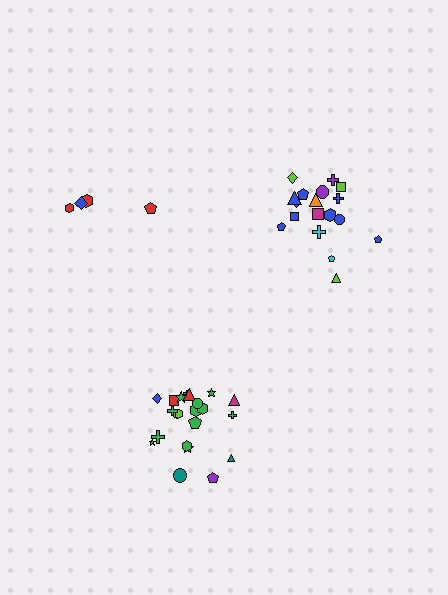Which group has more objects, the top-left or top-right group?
The top-right group.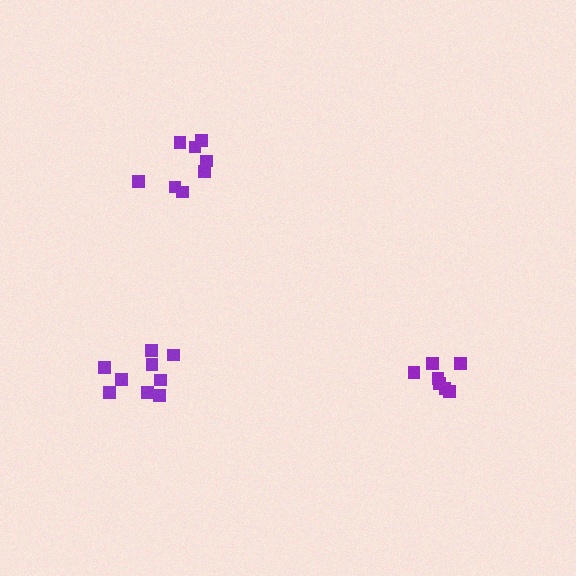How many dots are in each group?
Group 1: 7 dots, Group 2: 8 dots, Group 3: 9 dots (24 total).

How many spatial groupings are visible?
There are 3 spatial groupings.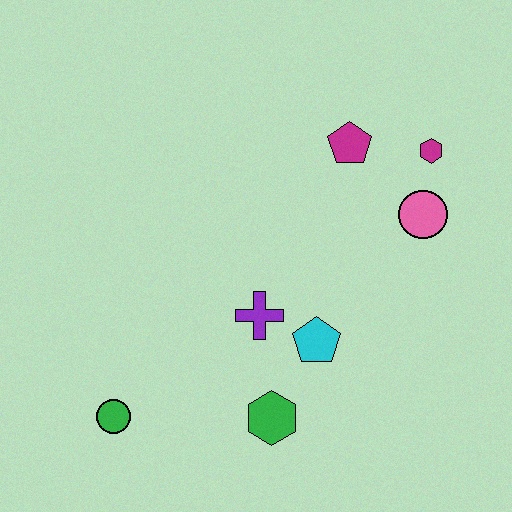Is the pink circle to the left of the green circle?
No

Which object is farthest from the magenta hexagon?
The green circle is farthest from the magenta hexagon.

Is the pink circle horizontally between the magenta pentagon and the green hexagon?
No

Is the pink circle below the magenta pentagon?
Yes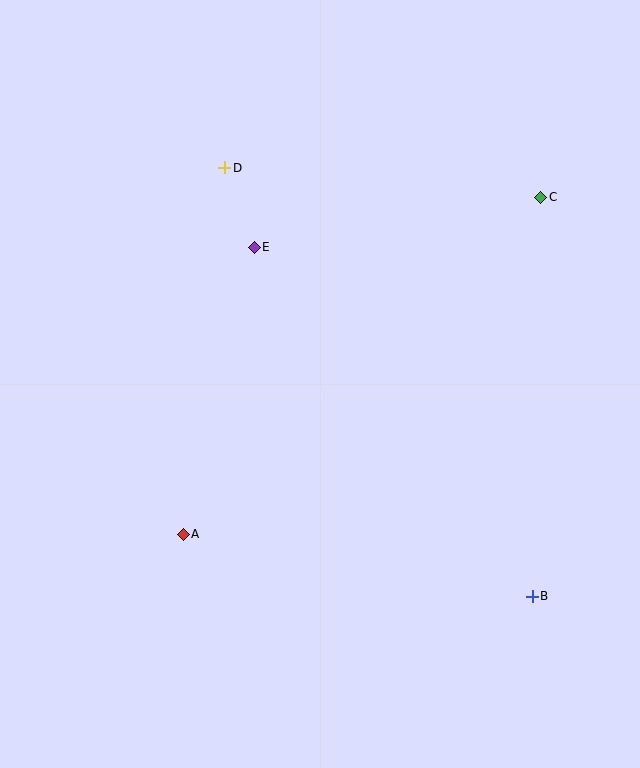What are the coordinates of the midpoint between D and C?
The midpoint between D and C is at (383, 183).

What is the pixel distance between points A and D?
The distance between A and D is 369 pixels.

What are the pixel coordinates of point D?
Point D is at (225, 168).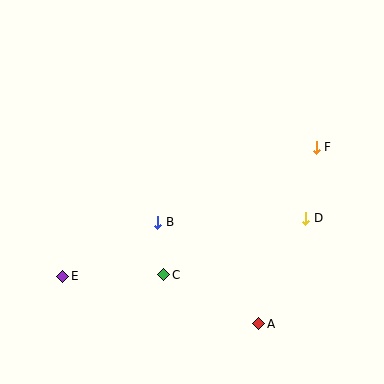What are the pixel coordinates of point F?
Point F is at (316, 147).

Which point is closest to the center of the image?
Point B at (158, 222) is closest to the center.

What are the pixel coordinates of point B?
Point B is at (158, 222).